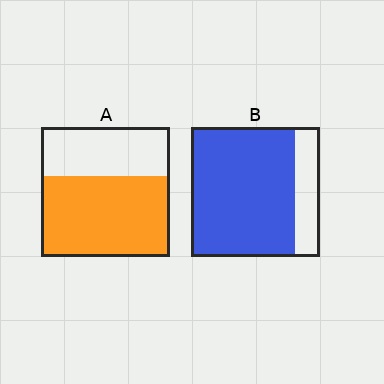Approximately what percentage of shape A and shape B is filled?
A is approximately 60% and B is approximately 80%.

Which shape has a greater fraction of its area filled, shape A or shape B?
Shape B.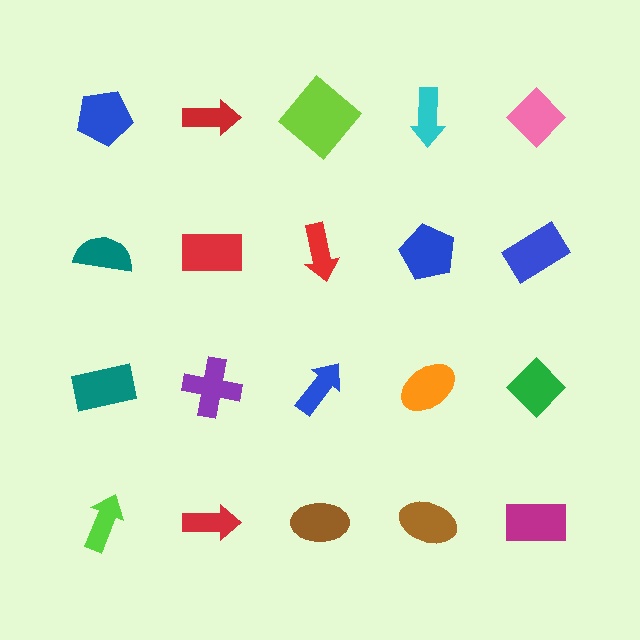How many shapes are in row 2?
5 shapes.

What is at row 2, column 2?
A red rectangle.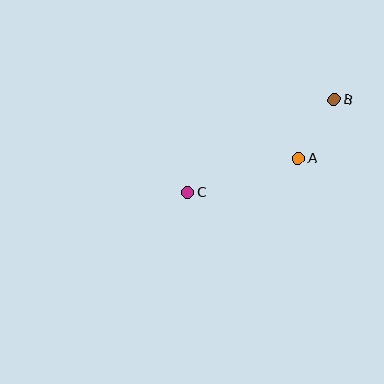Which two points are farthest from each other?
Points B and C are farthest from each other.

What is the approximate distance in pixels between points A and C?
The distance between A and C is approximately 116 pixels.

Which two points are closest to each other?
Points A and B are closest to each other.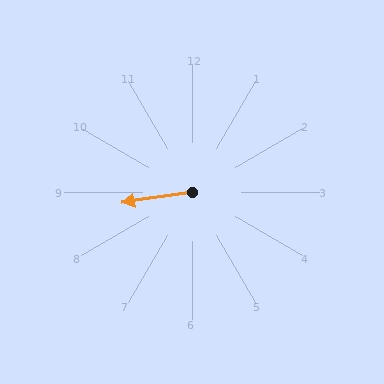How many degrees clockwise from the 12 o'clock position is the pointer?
Approximately 261 degrees.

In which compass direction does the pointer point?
West.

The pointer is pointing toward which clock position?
Roughly 9 o'clock.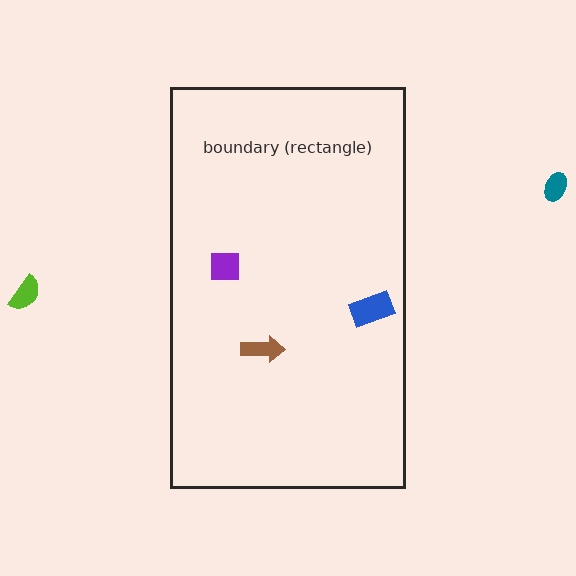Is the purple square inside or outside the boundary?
Inside.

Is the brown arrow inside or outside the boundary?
Inside.